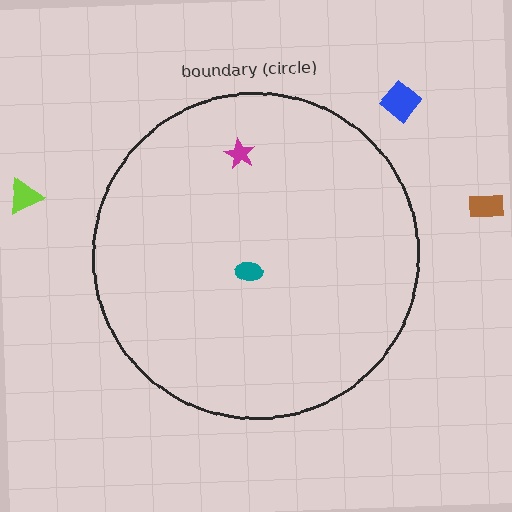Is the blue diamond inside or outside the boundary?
Outside.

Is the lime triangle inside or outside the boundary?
Outside.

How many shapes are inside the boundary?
2 inside, 3 outside.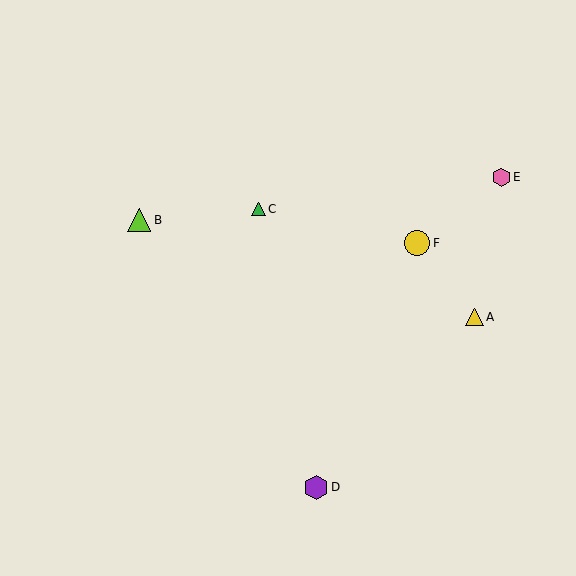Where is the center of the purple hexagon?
The center of the purple hexagon is at (316, 487).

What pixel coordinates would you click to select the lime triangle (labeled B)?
Click at (139, 220) to select the lime triangle B.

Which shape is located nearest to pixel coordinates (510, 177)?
The pink hexagon (labeled E) at (502, 177) is nearest to that location.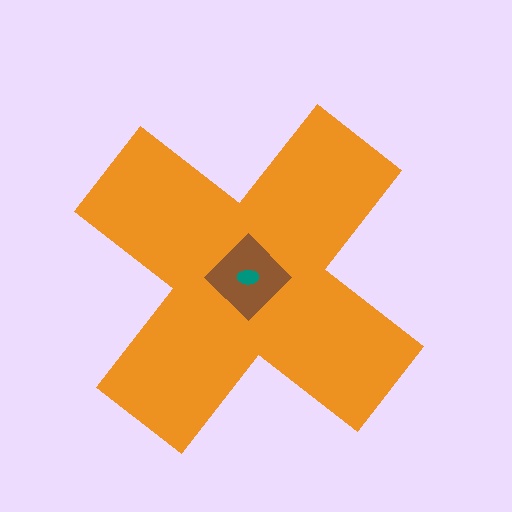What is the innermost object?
The teal ellipse.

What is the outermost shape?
The orange cross.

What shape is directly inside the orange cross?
The brown diamond.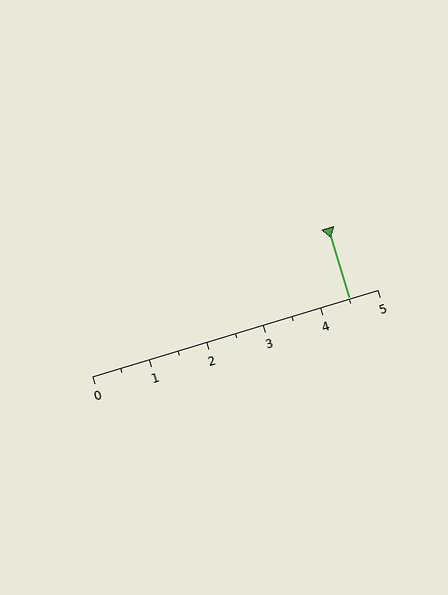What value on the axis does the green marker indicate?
The marker indicates approximately 4.5.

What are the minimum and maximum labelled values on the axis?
The axis runs from 0 to 5.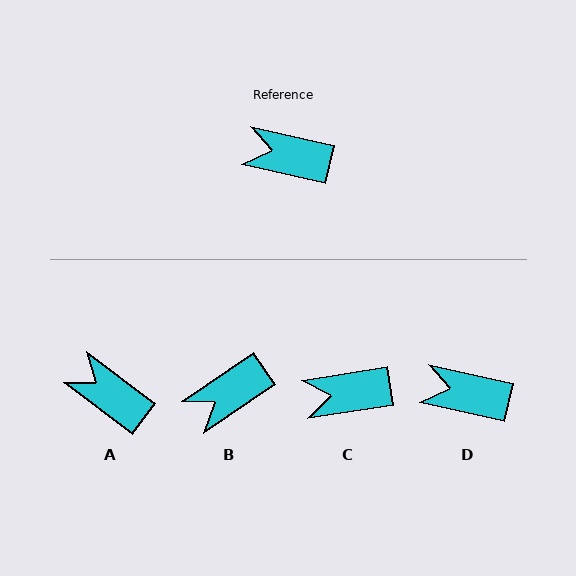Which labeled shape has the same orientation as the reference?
D.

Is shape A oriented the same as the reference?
No, it is off by about 24 degrees.